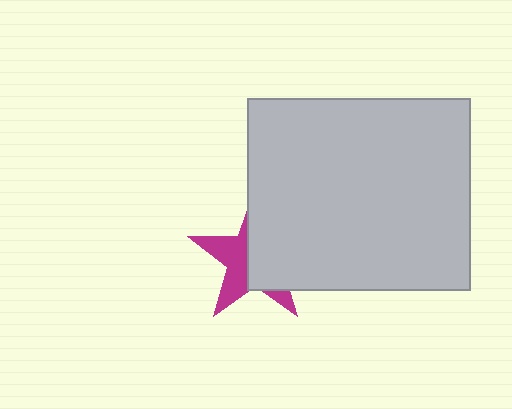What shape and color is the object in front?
The object in front is a light gray rectangle.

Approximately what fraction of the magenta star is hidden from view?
Roughly 56% of the magenta star is hidden behind the light gray rectangle.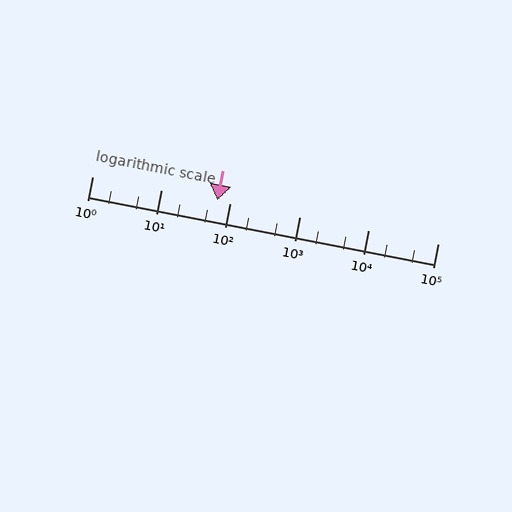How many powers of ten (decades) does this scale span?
The scale spans 5 decades, from 1 to 100000.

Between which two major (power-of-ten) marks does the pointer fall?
The pointer is between 10 and 100.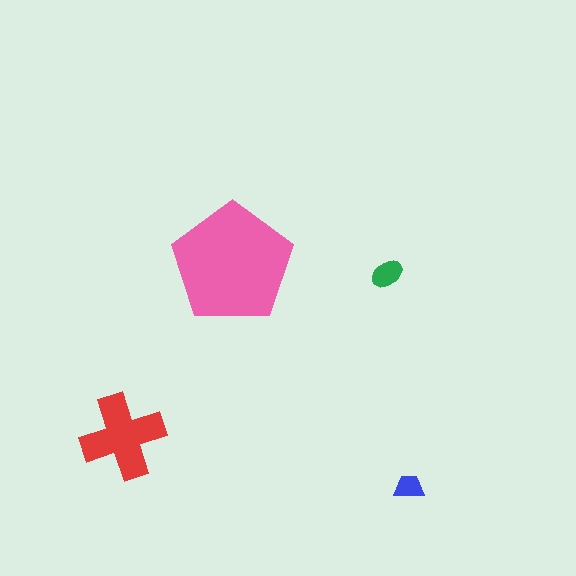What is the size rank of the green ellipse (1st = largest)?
3rd.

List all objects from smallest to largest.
The blue trapezoid, the green ellipse, the red cross, the pink pentagon.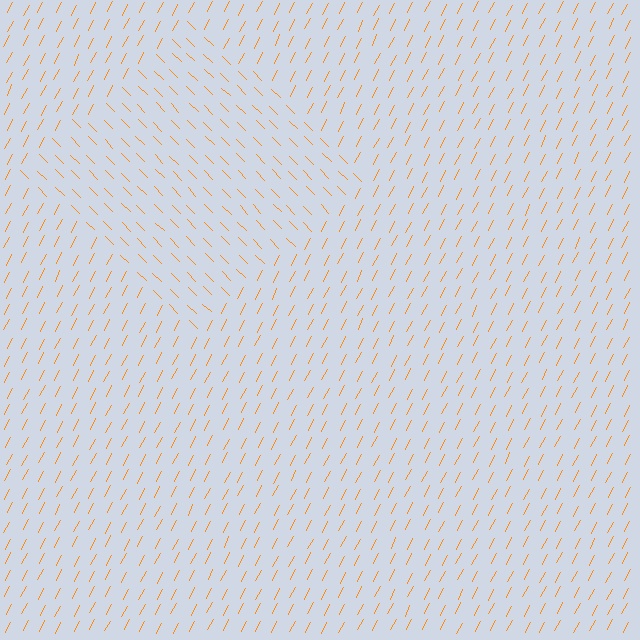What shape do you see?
I see a diamond.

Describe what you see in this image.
The image is filled with small orange line segments. A diamond region in the image has lines oriented differently from the surrounding lines, creating a visible texture boundary.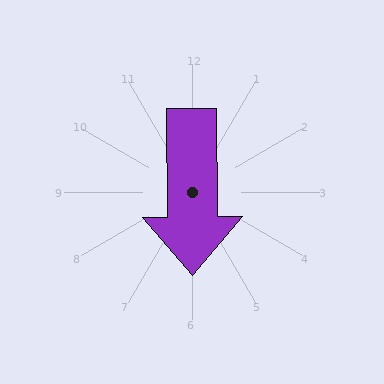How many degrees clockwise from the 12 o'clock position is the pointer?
Approximately 180 degrees.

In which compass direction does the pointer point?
South.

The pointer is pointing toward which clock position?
Roughly 6 o'clock.